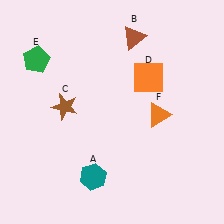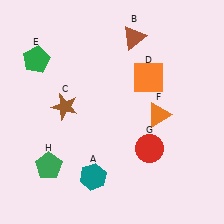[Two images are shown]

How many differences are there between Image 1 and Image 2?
There are 2 differences between the two images.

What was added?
A red circle (G), a green pentagon (H) were added in Image 2.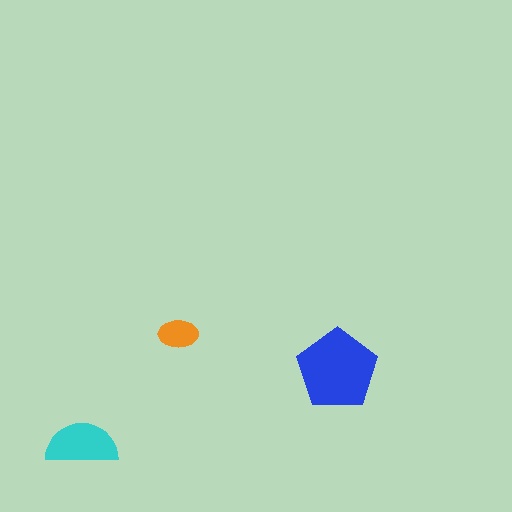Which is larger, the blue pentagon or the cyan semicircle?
The blue pentagon.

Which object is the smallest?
The orange ellipse.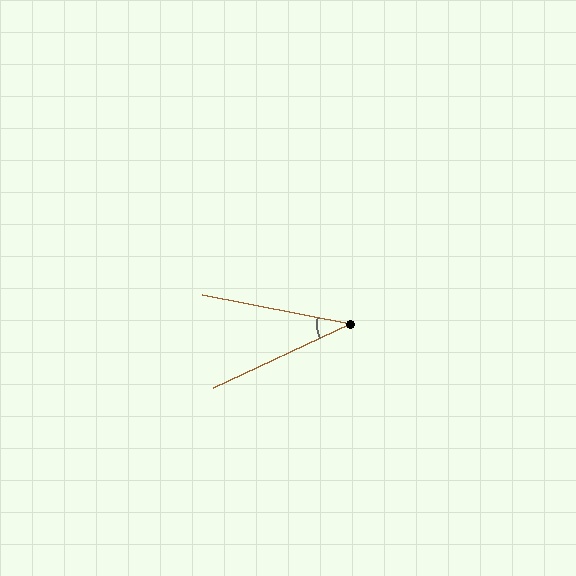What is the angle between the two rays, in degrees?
Approximately 36 degrees.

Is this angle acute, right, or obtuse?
It is acute.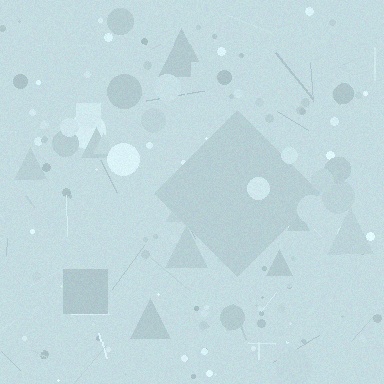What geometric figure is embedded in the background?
A diamond is embedded in the background.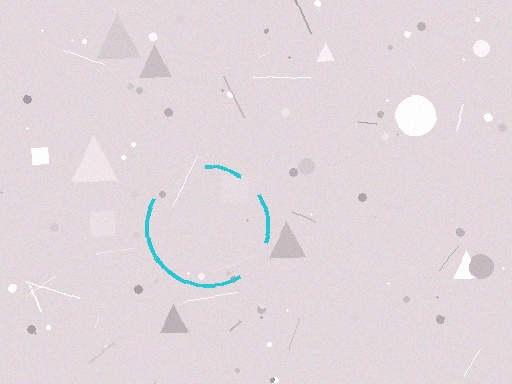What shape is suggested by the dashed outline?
The dashed outline suggests a circle.